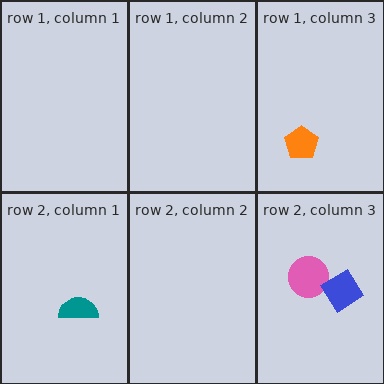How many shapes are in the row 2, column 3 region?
2.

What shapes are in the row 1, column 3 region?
The orange pentagon.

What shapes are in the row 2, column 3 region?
The pink circle, the blue diamond.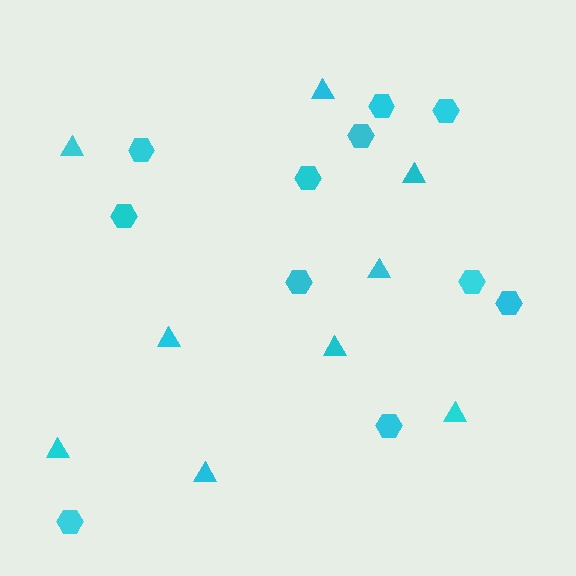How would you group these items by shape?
There are 2 groups: one group of triangles (9) and one group of hexagons (11).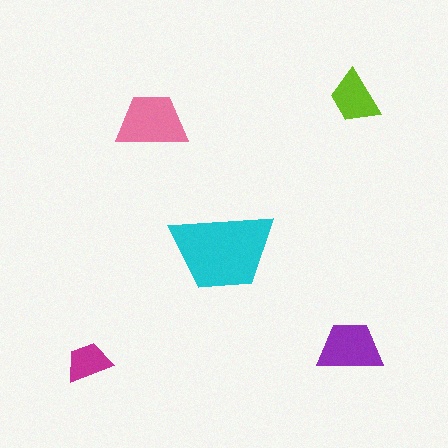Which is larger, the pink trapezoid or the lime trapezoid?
The pink one.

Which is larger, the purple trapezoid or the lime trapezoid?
The purple one.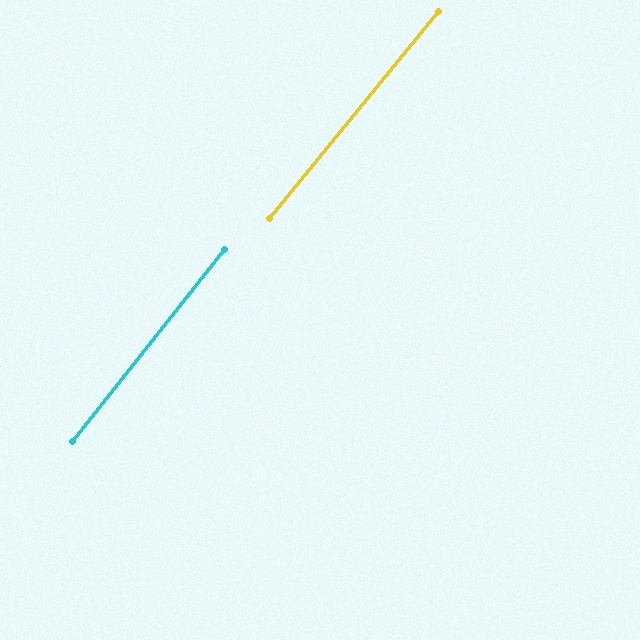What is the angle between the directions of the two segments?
Approximately 1 degree.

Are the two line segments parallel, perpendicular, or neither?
Parallel — their directions differ by only 0.9°.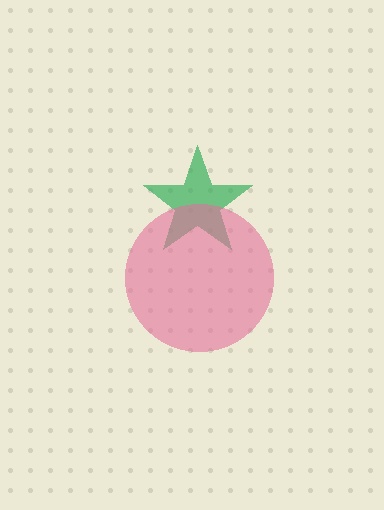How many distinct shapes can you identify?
There are 2 distinct shapes: a green star, a pink circle.